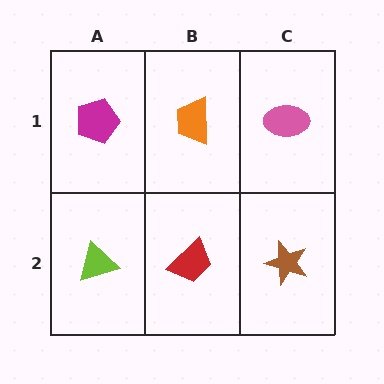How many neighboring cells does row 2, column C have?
2.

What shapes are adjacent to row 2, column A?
A magenta pentagon (row 1, column A), a red trapezoid (row 2, column B).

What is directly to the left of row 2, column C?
A red trapezoid.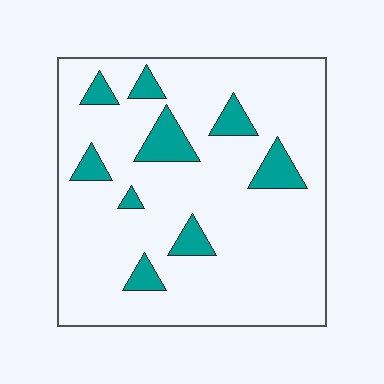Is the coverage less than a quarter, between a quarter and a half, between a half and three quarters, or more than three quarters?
Less than a quarter.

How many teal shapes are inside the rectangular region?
9.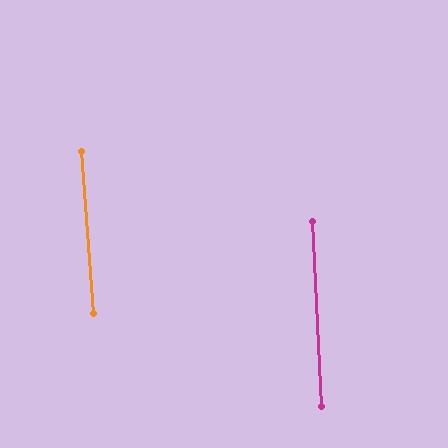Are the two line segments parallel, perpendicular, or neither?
Parallel — their directions differ by only 1.3°.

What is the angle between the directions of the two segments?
Approximately 1 degree.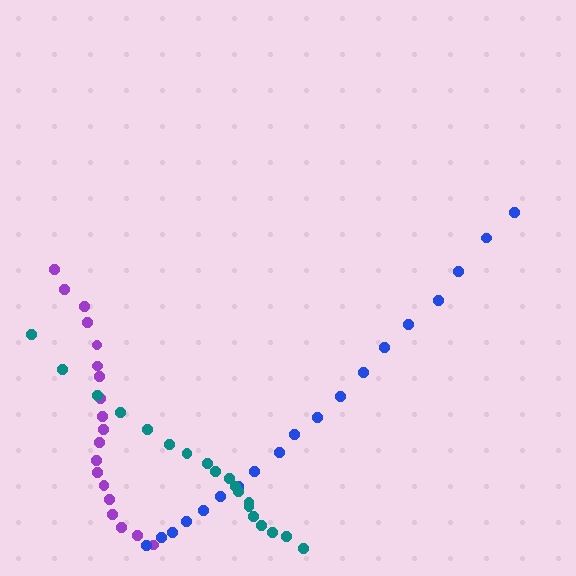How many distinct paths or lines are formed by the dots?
There are 3 distinct paths.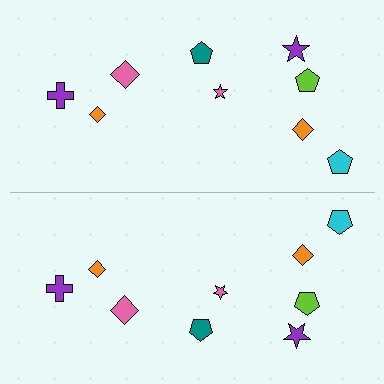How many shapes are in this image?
There are 18 shapes in this image.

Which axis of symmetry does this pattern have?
The pattern has a horizontal axis of symmetry running through the center of the image.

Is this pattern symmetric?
Yes, this pattern has bilateral (reflection) symmetry.